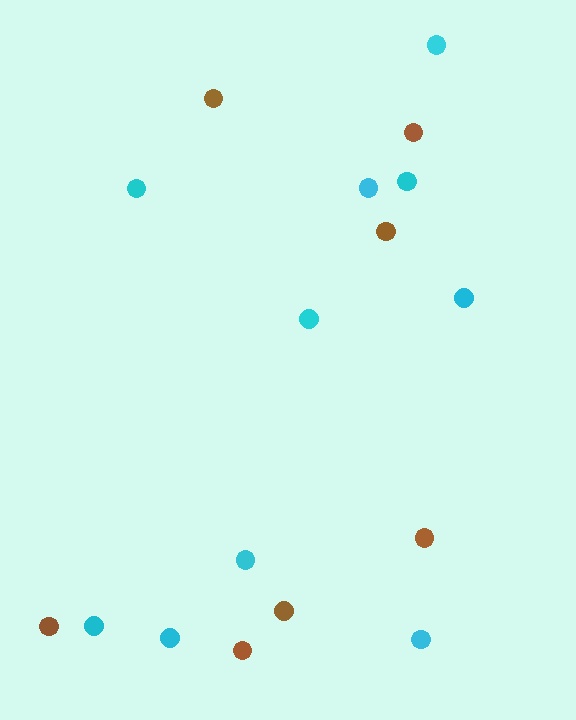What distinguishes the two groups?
There are 2 groups: one group of brown circles (7) and one group of cyan circles (10).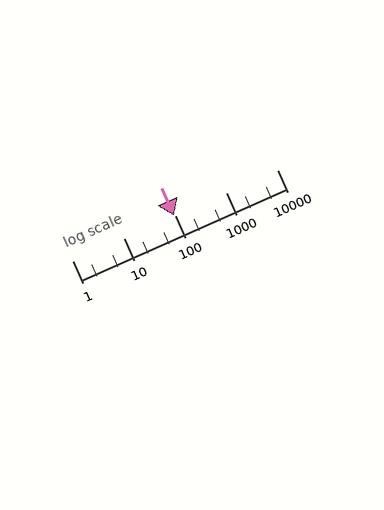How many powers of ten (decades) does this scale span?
The scale spans 4 decades, from 1 to 10000.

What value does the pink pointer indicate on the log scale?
The pointer indicates approximately 96.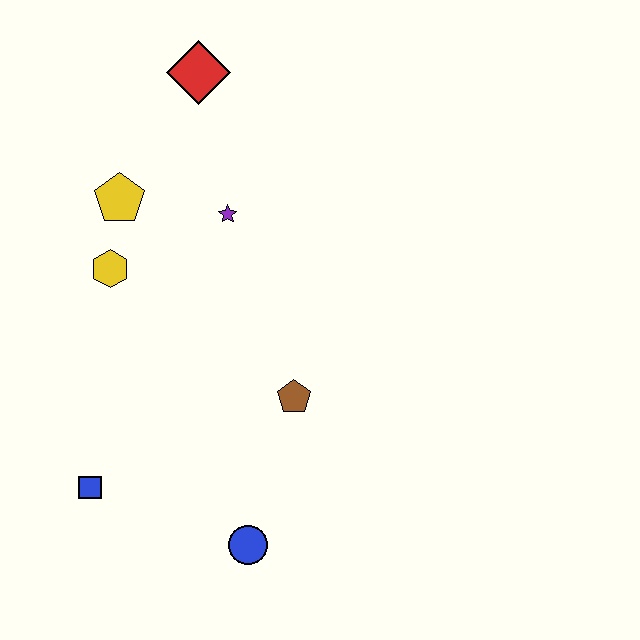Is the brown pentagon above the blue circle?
Yes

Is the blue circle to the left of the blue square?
No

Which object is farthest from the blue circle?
The red diamond is farthest from the blue circle.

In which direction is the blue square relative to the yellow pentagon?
The blue square is below the yellow pentagon.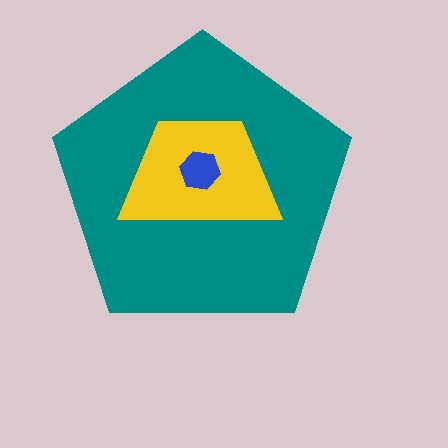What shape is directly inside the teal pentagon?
The yellow trapezoid.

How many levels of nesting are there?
3.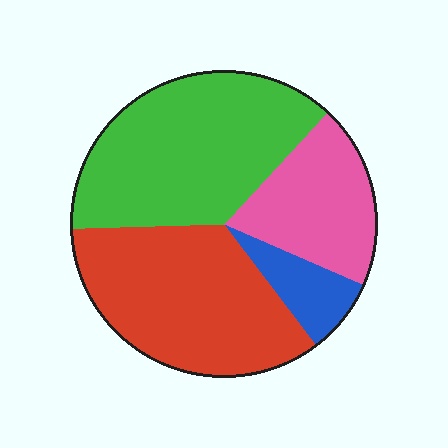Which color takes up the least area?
Blue, at roughly 10%.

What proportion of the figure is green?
Green covers 38% of the figure.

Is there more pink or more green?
Green.